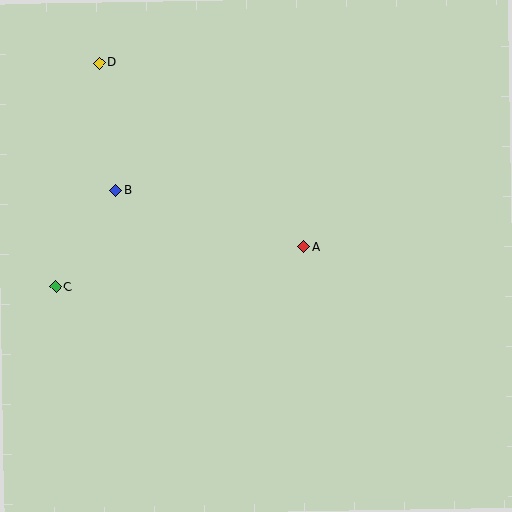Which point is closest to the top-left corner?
Point D is closest to the top-left corner.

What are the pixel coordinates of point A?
Point A is at (304, 247).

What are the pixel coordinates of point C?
Point C is at (56, 287).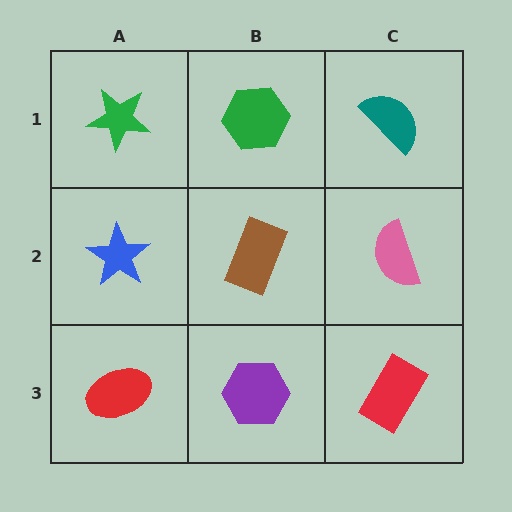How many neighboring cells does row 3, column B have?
3.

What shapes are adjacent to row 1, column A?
A blue star (row 2, column A), a green hexagon (row 1, column B).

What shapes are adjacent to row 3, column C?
A pink semicircle (row 2, column C), a purple hexagon (row 3, column B).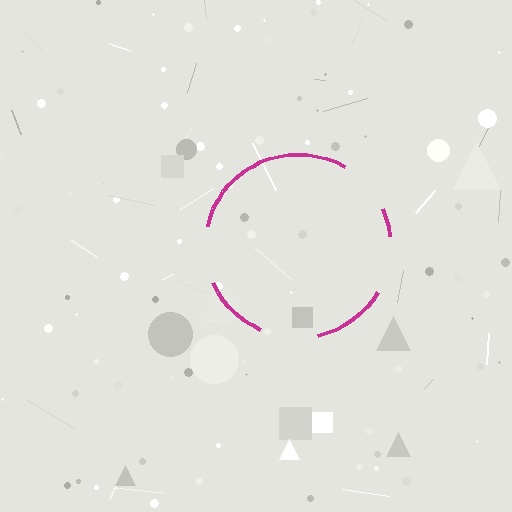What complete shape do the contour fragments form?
The contour fragments form a circle.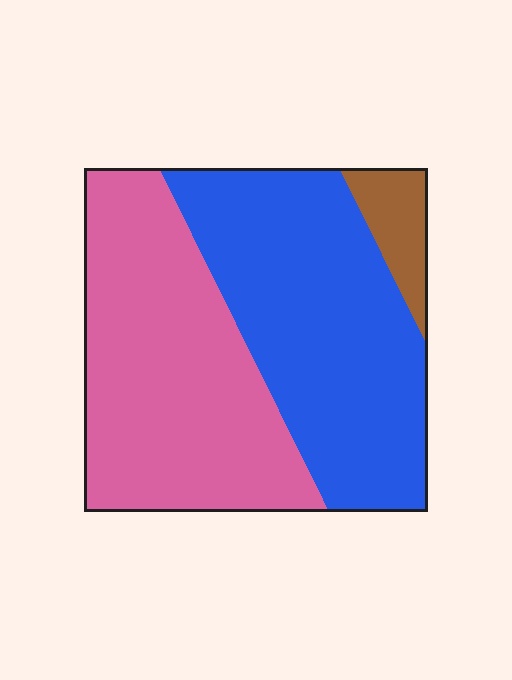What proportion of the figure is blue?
Blue covers 47% of the figure.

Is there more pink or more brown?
Pink.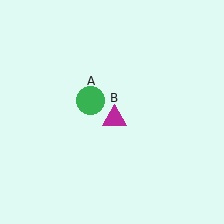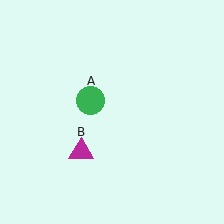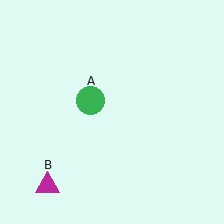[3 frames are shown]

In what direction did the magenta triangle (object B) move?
The magenta triangle (object B) moved down and to the left.